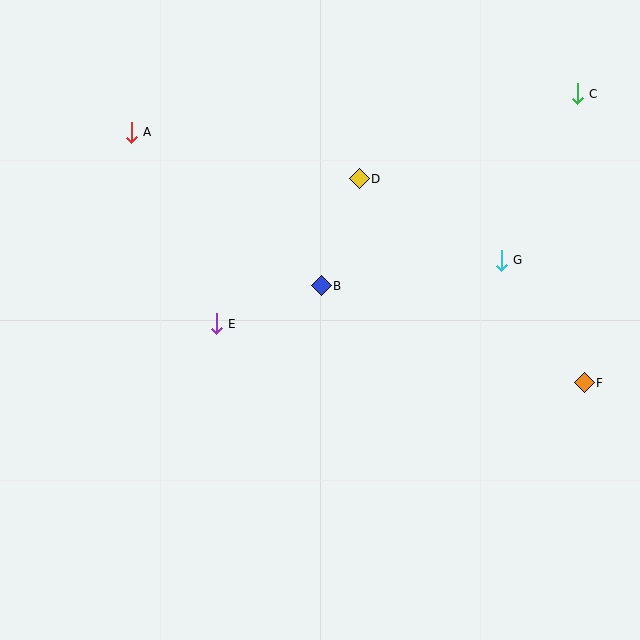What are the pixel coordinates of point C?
Point C is at (577, 94).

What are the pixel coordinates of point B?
Point B is at (321, 286).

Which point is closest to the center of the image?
Point B at (321, 286) is closest to the center.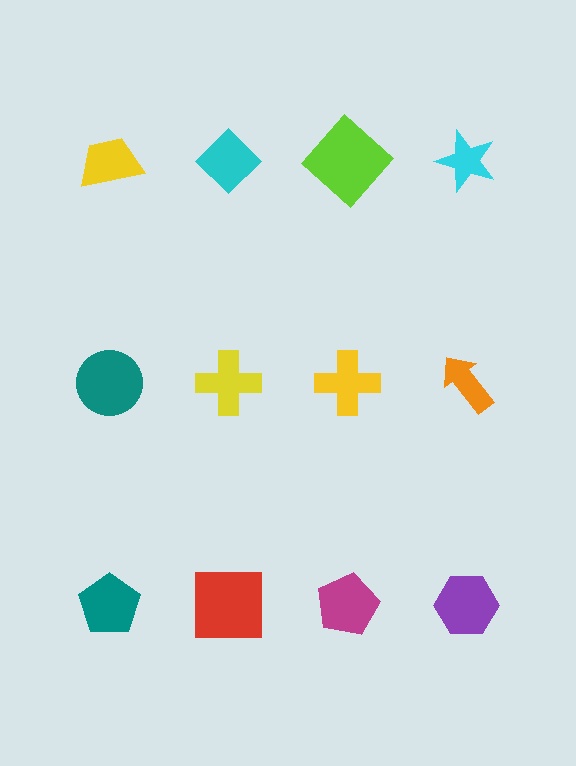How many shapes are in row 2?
4 shapes.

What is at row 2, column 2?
A yellow cross.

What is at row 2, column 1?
A teal circle.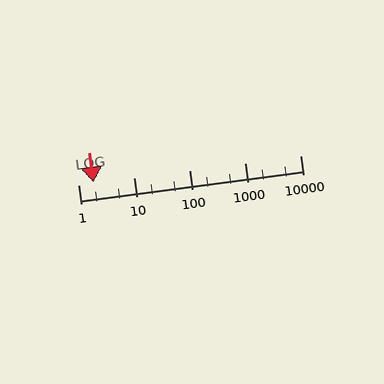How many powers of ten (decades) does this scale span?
The scale spans 4 decades, from 1 to 10000.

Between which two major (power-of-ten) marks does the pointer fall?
The pointer is between 1 and 10.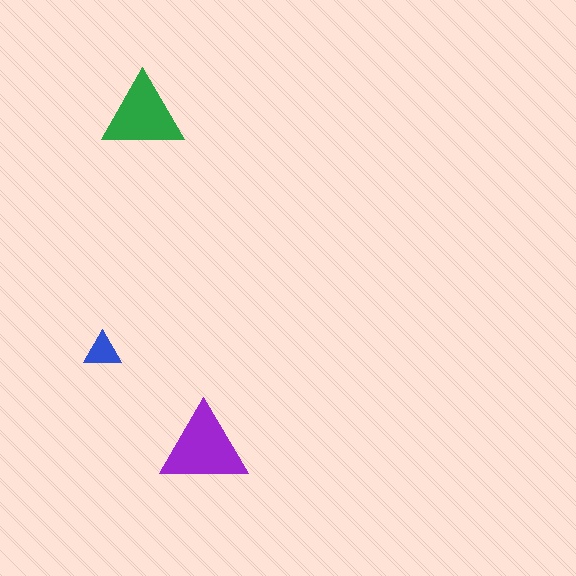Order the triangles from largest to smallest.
the purple one, the green one, the blue one.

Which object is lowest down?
The purple triangle is bottommost.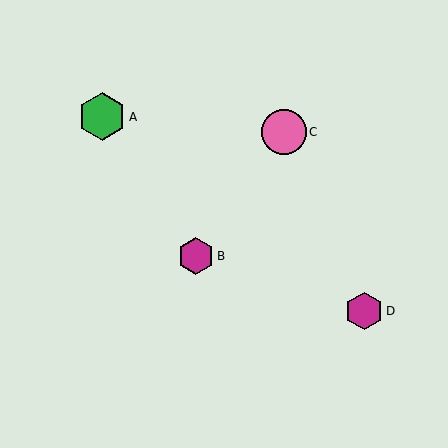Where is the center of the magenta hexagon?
The center of the magenta hexagon is at (364, 311).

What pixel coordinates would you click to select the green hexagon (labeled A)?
Click at (102, 117) to select the green hexagon A.